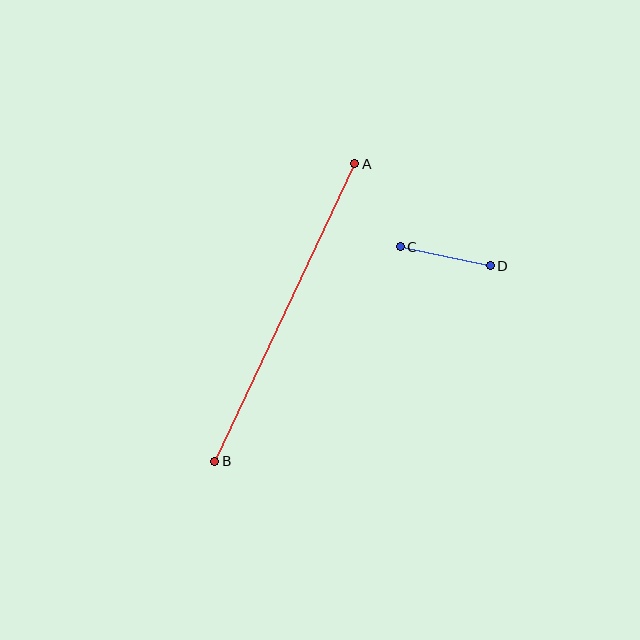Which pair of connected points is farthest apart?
Points A and B are farthest apart.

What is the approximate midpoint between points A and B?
The midpoint is at approximately (285, 312) pixels.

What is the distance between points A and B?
The distance is approximately 329 pixels.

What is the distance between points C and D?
The distance is approximately 92 pixels.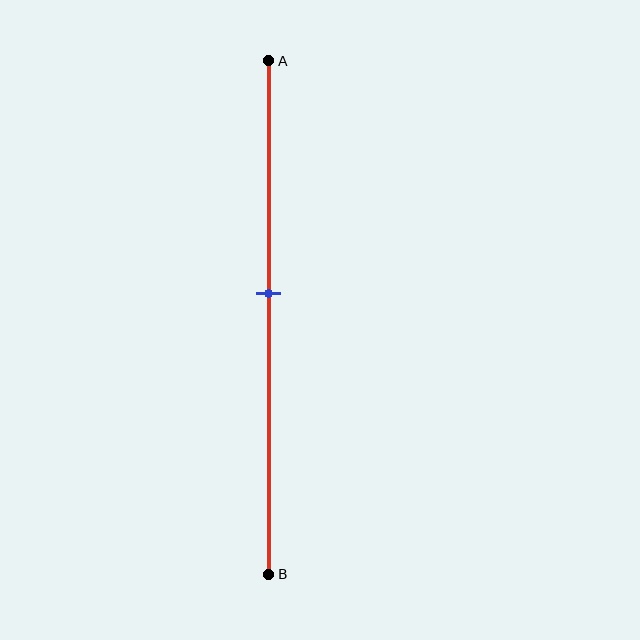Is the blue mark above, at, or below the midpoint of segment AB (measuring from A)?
The blue mark is above the midpoint of segment AB.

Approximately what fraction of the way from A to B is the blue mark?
The blue mark is approximately 45% of the way from A to B.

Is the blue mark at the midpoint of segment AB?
No, the mark is at about 45% from A, not at the 50% midpoint.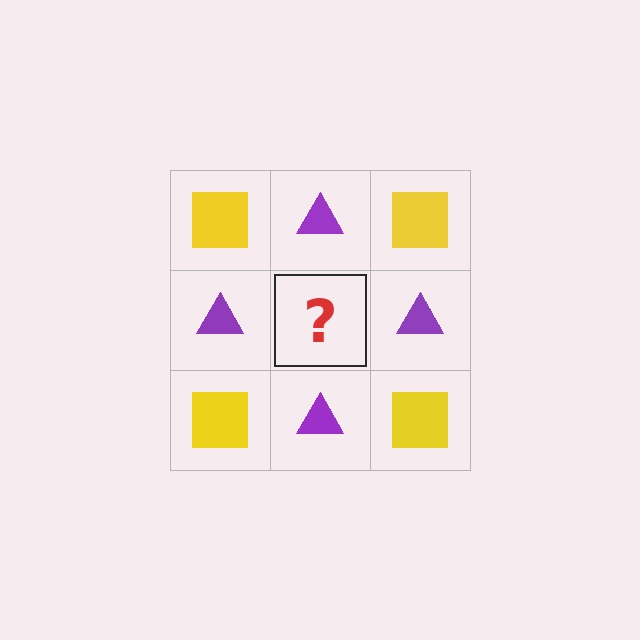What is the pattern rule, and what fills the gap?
The rule is that it alternates yellow square and purple triangle in a checkerboard pattern. The gap should be filled with a yellow square.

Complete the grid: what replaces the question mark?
The question mark should be replaced with a yellow square.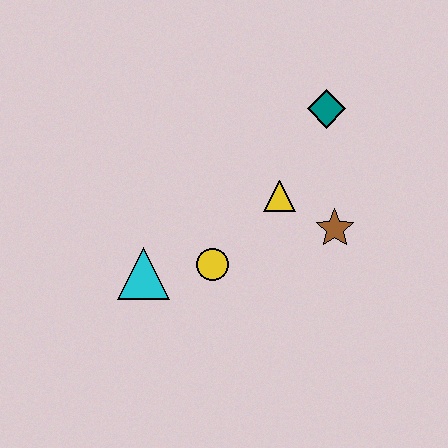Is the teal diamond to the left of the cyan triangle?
No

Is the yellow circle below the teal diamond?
Yes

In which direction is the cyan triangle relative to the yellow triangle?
The cyan triangle is to the left of the yellow triangle.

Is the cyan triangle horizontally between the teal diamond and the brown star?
No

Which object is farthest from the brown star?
The cyan triangle is farthest from the brown star.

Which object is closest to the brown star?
The yellow triangle is closest to the brown star.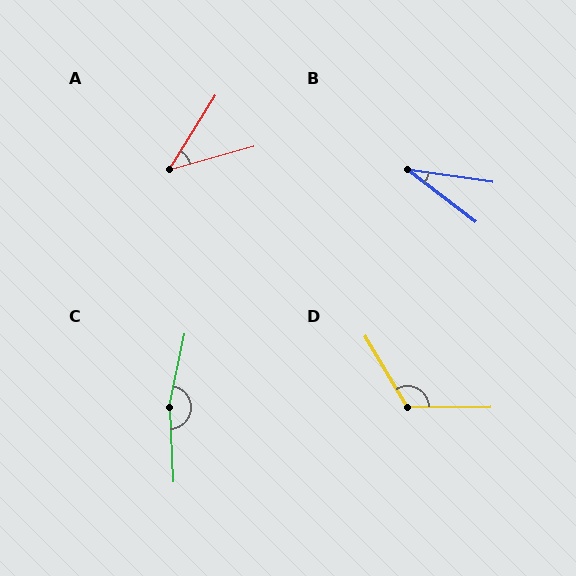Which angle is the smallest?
B, at approximately 30 degrees.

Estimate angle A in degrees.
Approximately 42 degrees.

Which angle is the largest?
C, at approximately 165 degrees.